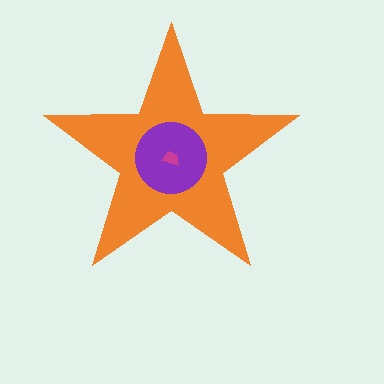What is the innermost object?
The magenta trapezoid.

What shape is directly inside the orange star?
The purple circle.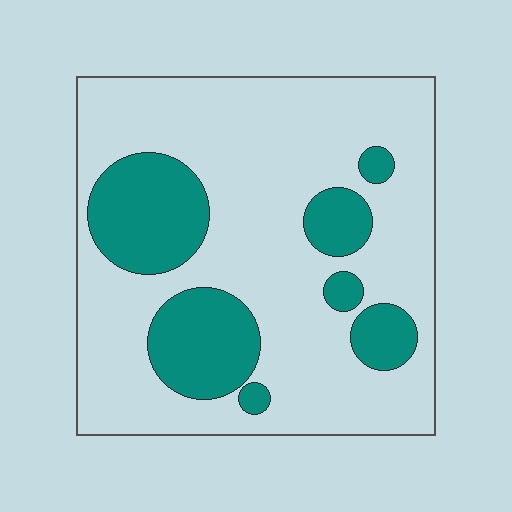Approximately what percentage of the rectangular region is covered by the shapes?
Approximately 25%.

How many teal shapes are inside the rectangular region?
7.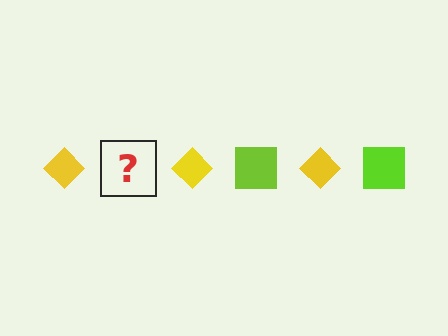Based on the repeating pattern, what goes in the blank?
The blank should be a lime square.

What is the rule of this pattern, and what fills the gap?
The rule is that the pattern alternates between yellow diamond and lime square. The gap should be filled with a lime square.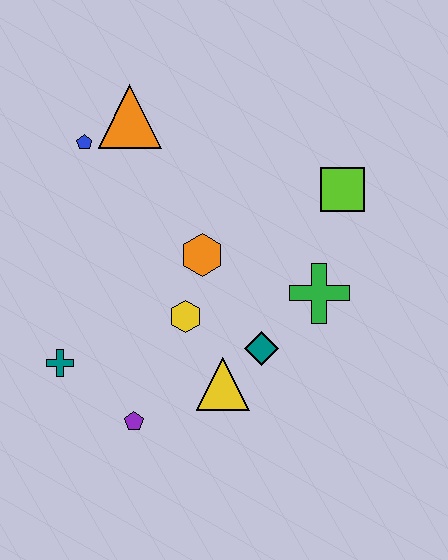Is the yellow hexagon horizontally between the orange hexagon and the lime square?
No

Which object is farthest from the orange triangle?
The purple pentagon is farthest from the orange triangle.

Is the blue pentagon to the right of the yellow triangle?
No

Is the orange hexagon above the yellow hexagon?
Yes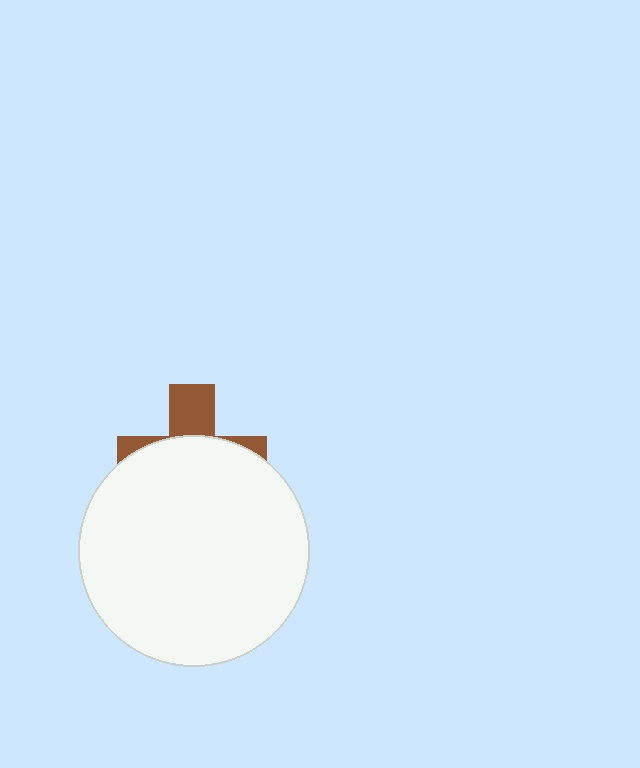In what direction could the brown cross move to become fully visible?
The brown cross could move up. That would shift it out from behind the white circle entirely.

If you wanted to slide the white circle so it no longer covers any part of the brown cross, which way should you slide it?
Slide it down — that is the most direct way to separate the two shapes.